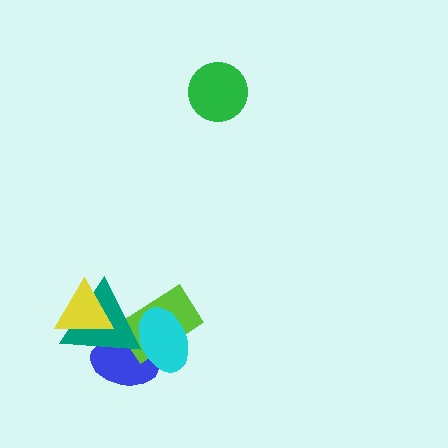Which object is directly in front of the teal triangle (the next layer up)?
The yellow triangle is directly in front of the teal triangle.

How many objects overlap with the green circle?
0 objects overlap with the green circle.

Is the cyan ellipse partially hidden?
No, no other shape covers it.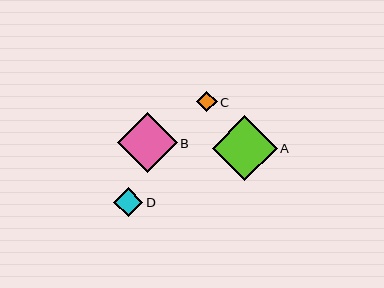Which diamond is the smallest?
Diamond C is the smallest with a size of approximately 21 pixels.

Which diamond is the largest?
Diamond A is the largest with a size of approximately 65 pixels.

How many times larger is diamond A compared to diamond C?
Diamond A is approximately 3.1 times the size of diamond C.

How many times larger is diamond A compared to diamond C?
Diamond A is approximately 3.1 times the size of diamond C.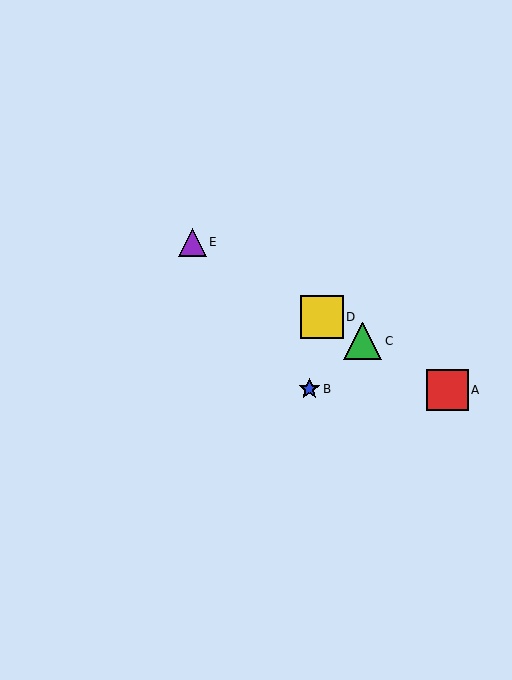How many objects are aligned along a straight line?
4 objects (A, C, D, E) are aligned along a straight line.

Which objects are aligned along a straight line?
Objects A, C, D, E are aligned along a straight line.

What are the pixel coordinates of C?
Object C is at (363, 341).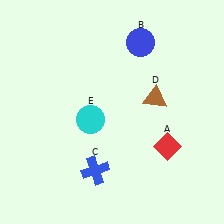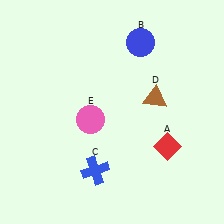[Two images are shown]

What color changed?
The circle (E) changed from cyan in Image 1 to pink in Image 2.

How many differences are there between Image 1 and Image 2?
There is 1 difference between the two images.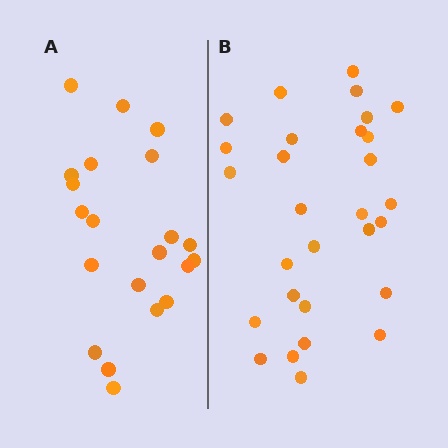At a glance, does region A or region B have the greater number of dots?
Region B (the right region) has more dots.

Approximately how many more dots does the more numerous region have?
Region B has roughly 8 or so more dots than region A.